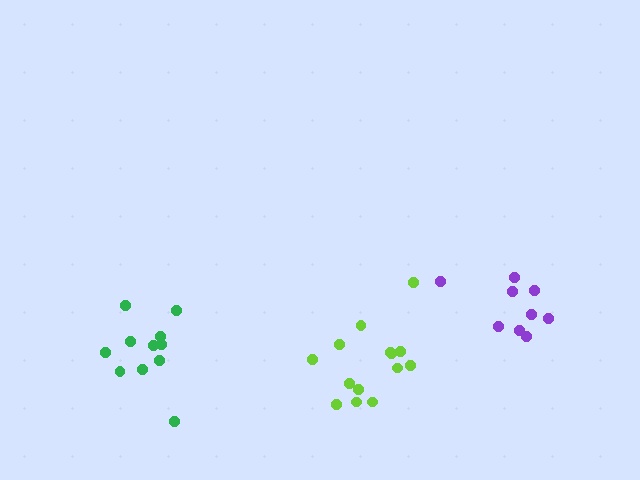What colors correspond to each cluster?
The clusters are colored: green, lime, purple.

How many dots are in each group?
Group 1: 11 dots, Group 2: 14 dots, Group 3: 9 dots (34 total).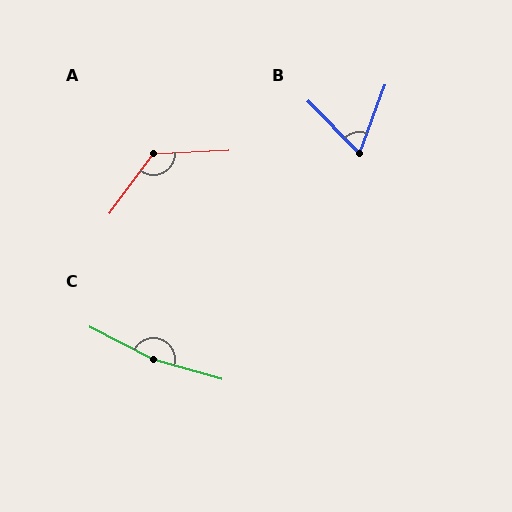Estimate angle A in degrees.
Approximately 129 degrees.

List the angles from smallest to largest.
B (65°), A (129°), C (169°).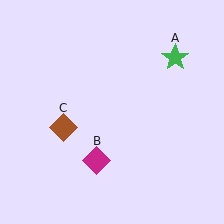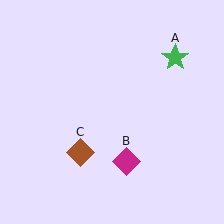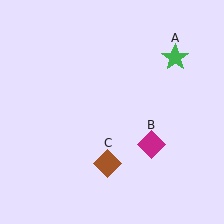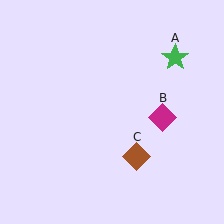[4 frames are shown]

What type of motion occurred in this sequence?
The magenta diamond (object B), brown diamond (object C) rotated counterclockwise around the center of the scene.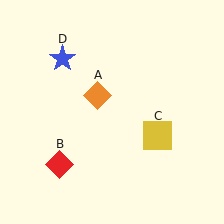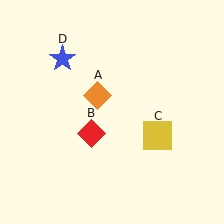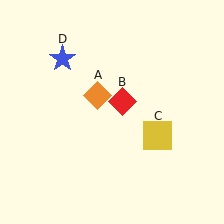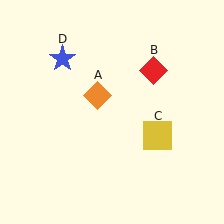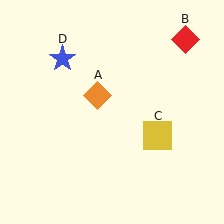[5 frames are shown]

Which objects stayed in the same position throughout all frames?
Orange diamond (object A) and yellow square (object C) and blue star (object D) remained stationary.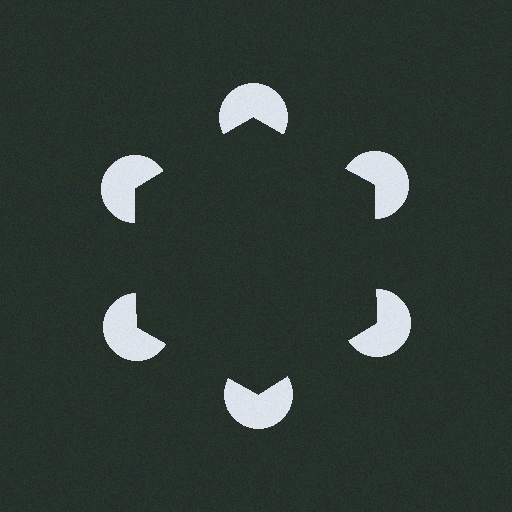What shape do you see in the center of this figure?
An illusory hexagon — its edges are inferred from the aligned wedge cuts in the pac-man discs, not physically drawn.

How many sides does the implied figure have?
6 sides.